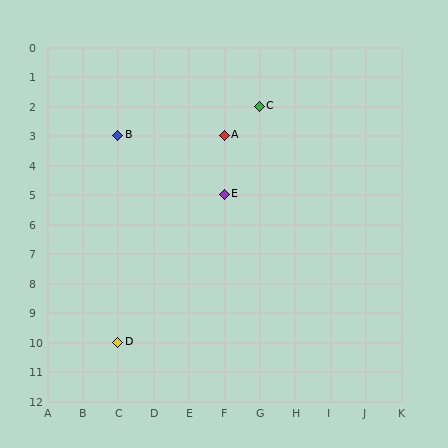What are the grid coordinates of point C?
Point C is at grid coordinates (G, 2).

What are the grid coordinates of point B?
Point B is at grid coordinates (C, 3).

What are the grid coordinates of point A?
Point A is at grid coordinates (F, 3).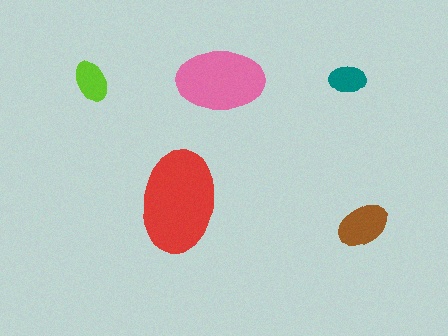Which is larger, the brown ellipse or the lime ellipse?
The brown one.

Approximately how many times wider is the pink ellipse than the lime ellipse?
About 2 times wider.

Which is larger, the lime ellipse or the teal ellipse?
The lime one.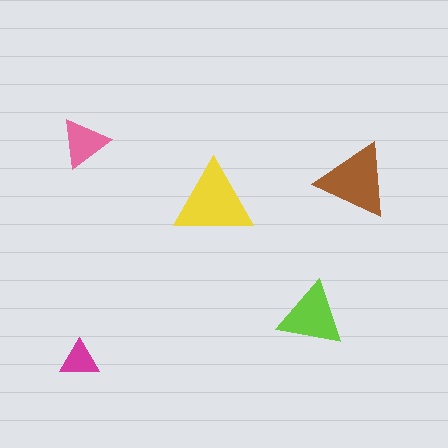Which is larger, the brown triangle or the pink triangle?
The brown one.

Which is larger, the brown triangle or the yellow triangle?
The yellow one.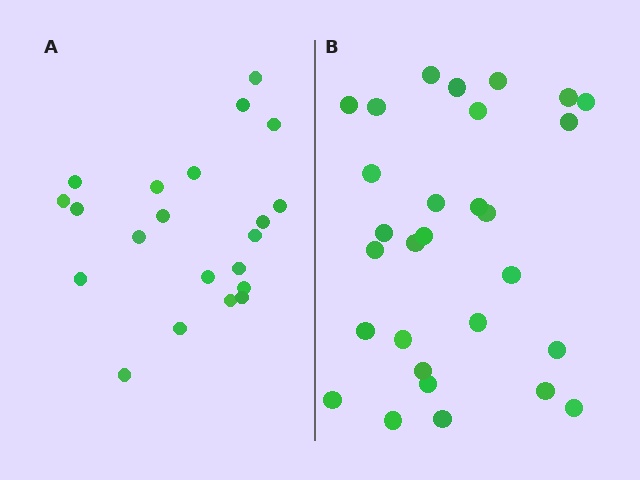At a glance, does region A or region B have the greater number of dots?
Region B (the right region) has more dots.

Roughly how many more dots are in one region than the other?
Region B has roughly 8 or so more dots than region A.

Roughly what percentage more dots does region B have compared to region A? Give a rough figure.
About 40% more.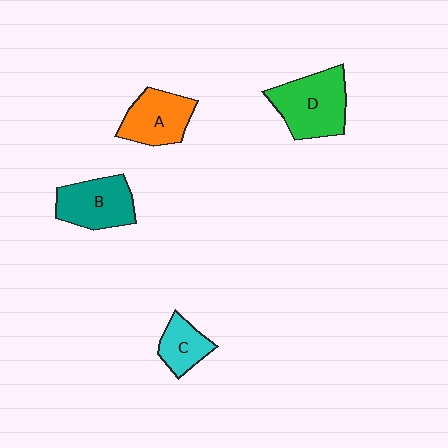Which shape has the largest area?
Shape D (green).